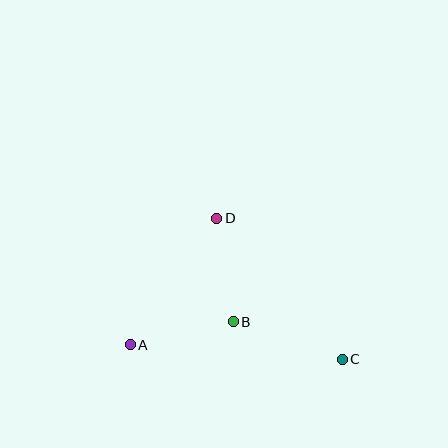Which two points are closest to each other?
Points B and D are closest to each other.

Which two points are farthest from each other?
Points A and C are farthest from each other.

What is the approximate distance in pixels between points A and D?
The distance between A and D is approximately 153 pixels.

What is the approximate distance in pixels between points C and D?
The distance between C and D is approximately 189 pixels.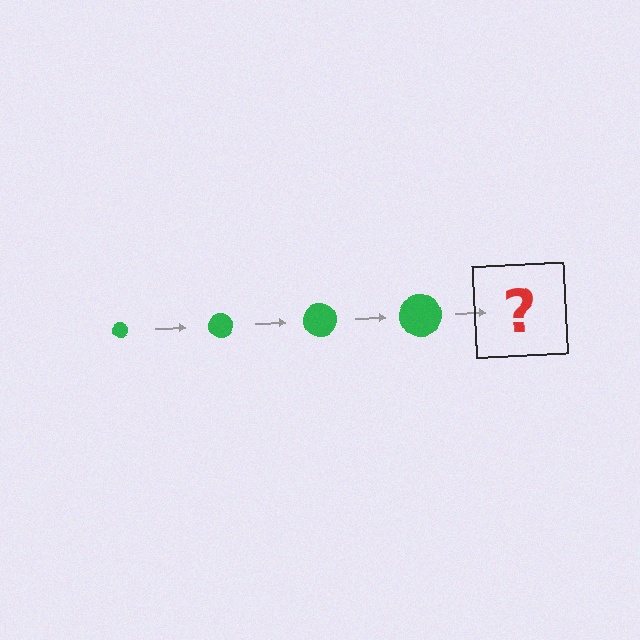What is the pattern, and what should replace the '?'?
The pattern is that the circle gets progressively larger each step. The '?' should be a green circle, larger than the previous one.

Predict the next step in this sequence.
The next step is a green circle, larger than the previous one.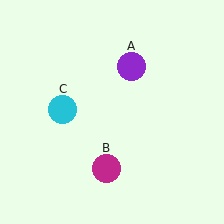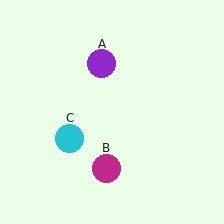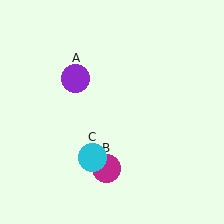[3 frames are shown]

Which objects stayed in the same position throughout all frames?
Magenta circle (object B) remained stationary.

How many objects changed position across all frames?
2 objects changed position: purple circle (object A), cyan circle (object C).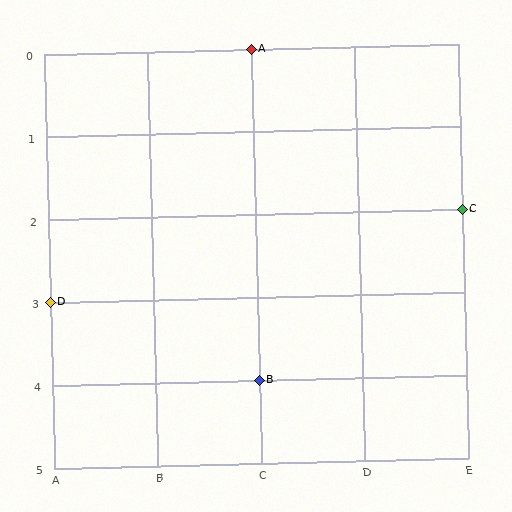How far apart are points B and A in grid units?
Points B and A are 4 rows apart.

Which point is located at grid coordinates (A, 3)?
Point D is at (A, 3).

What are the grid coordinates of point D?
Point D is at grid coordinates (A, 3).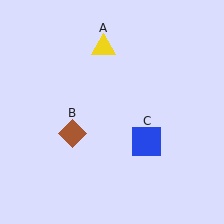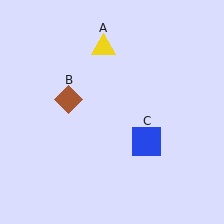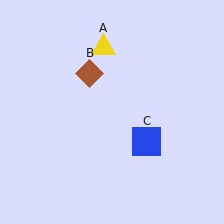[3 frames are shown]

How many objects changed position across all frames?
1 object changed position: brown diamond (object B).